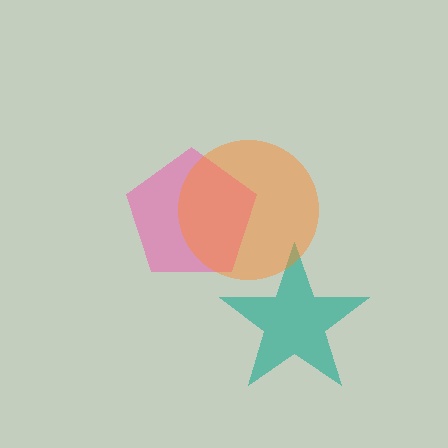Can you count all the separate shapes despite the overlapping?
Yes, there are 3 separate shapes.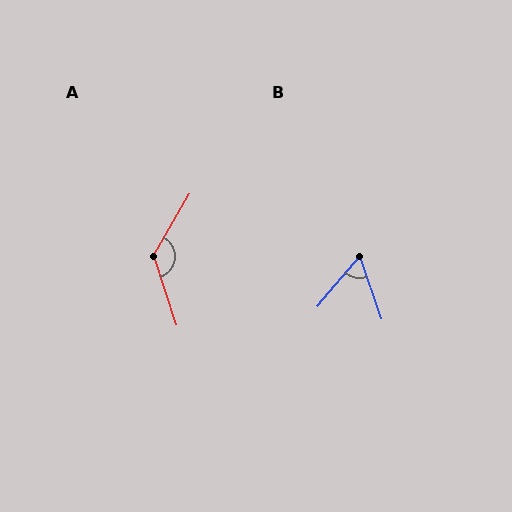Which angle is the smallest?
B, at approximately 60 degrees.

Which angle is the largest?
A, at approximately 132 degrees.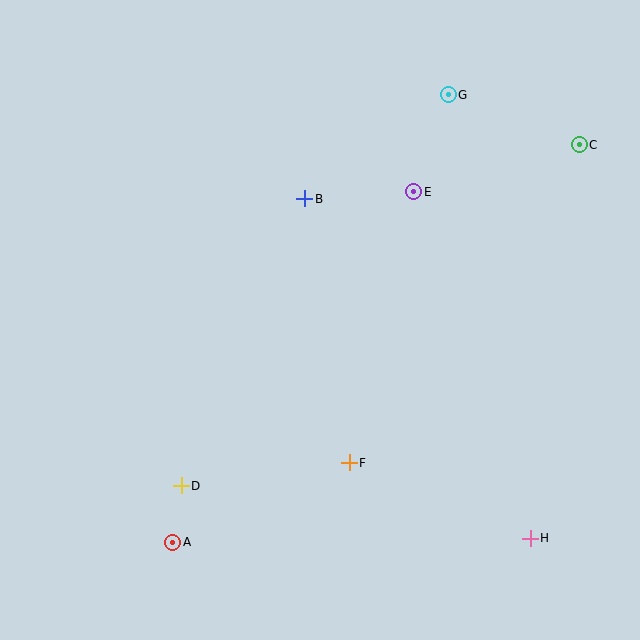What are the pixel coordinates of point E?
Point E is at (414, 192).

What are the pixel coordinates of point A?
Point A is at (173, 542).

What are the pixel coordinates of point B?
Point B is at (305, 199).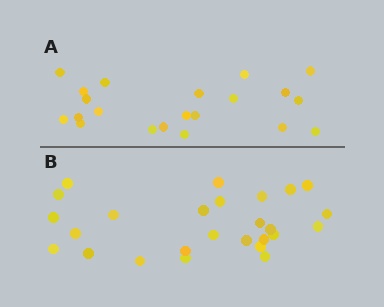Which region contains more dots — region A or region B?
Region B (the bottom region) has more dots.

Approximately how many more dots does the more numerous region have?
Region B has about 5 more dots than region A.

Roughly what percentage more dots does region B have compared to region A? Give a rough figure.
About 25% more.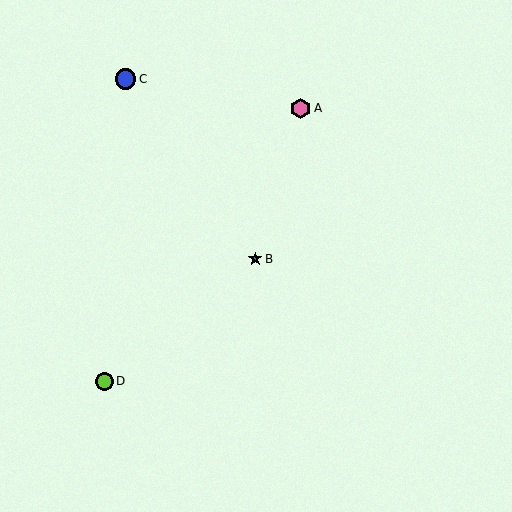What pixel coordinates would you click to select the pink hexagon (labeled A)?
Click at (301, 108) to select the pink hexagon A.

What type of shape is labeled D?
Shape D is a lime circle.